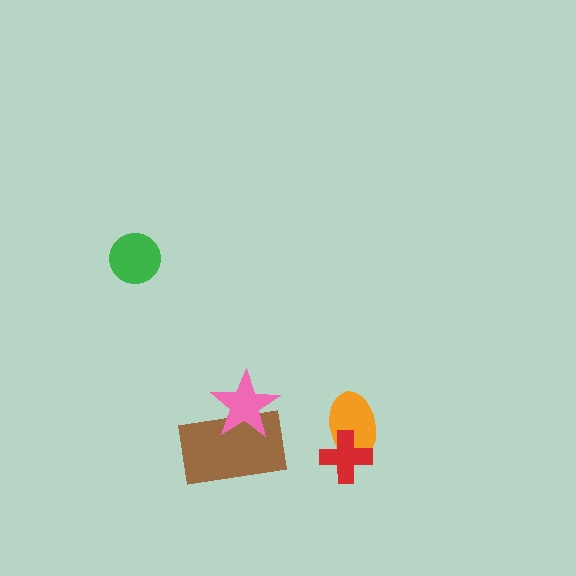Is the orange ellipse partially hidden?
Yes, it is partially covered by another shape.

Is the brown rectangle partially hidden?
Yes, it is partially covered by another shape.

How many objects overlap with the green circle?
0 objects overlap with the green circle.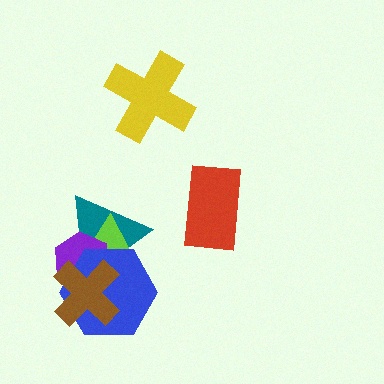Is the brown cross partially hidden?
No, no other shape covers it.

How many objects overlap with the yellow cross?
0 objects overlap with the yellow cross.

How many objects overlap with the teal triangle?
4 objects overlap with the teal triangle.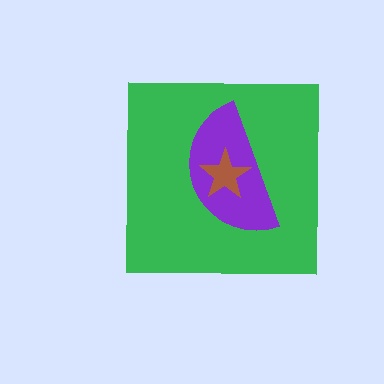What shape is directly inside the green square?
The purple semicircle.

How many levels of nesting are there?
3.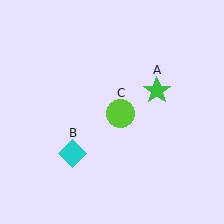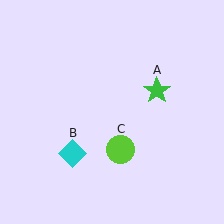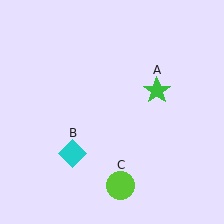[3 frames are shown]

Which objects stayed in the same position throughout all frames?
Green star (object A) and cyan diamond (object B) remained stationary.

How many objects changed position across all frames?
1 object changed position: lime circle (object C).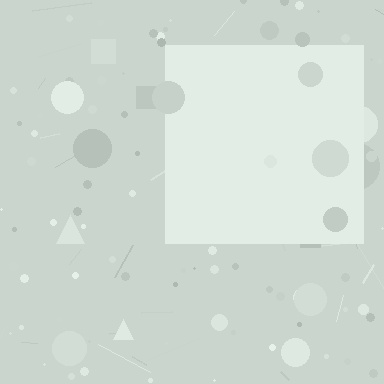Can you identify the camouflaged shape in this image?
The camouflaged shape is a square.